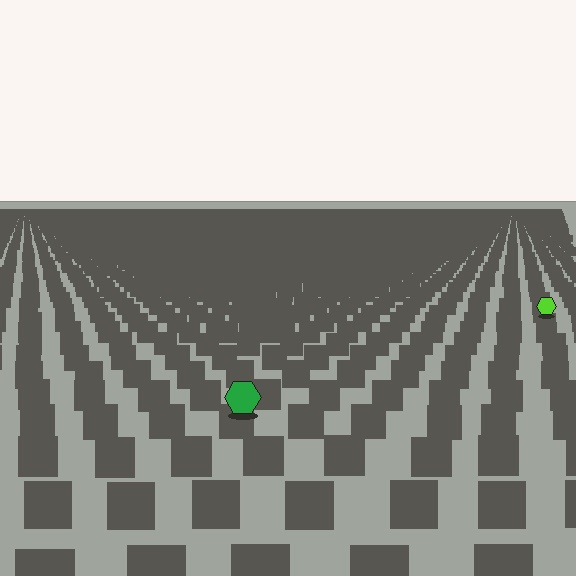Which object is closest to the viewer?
The green hexagon is closest. The texture marks near it are larger and more spread out.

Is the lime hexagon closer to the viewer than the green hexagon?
No. The green hexagon is closer — you can tell from the texture gradient: the ground texture is coarser near it.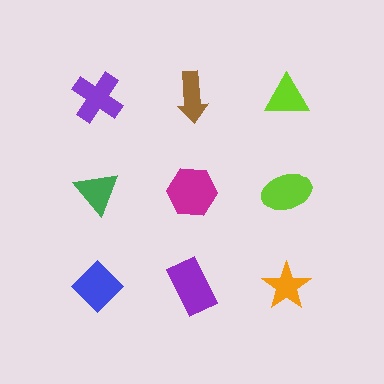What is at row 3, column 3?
An orange star.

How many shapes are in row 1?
3 shapes.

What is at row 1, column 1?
A purple cross.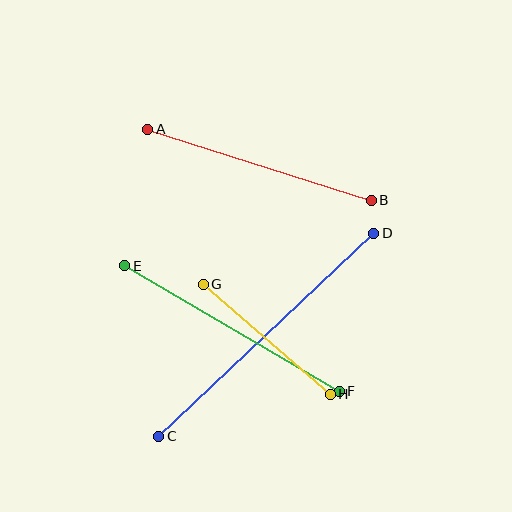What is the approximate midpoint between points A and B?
The midpoint is at approximately (259, 165) pixels.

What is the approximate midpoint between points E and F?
The midpoint is at approximately (232, 329) pixels.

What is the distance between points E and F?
The distance is approximately 249 pixels.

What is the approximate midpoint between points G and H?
The midpoint is at approximately (267, 339) pixels.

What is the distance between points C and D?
The distance is approximately 296 pixels.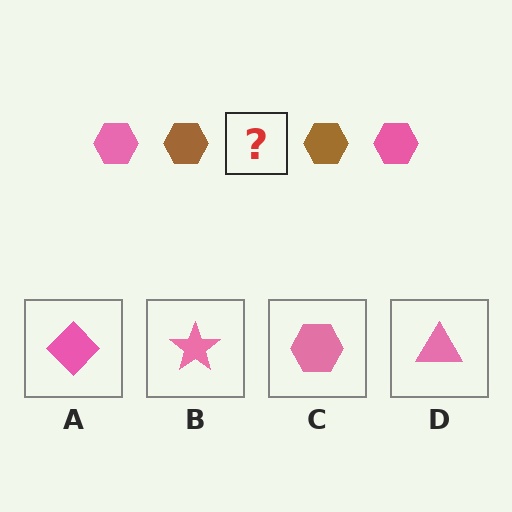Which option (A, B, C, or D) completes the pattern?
C.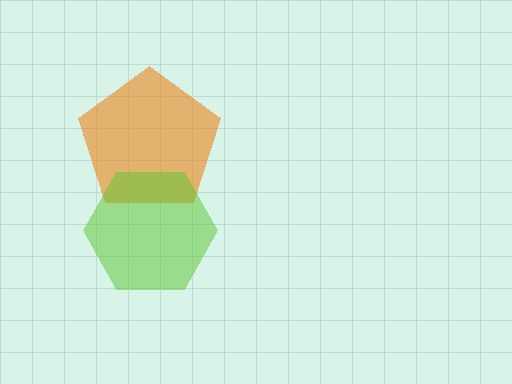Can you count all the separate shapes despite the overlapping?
Yes, there are 2 separate shapes.